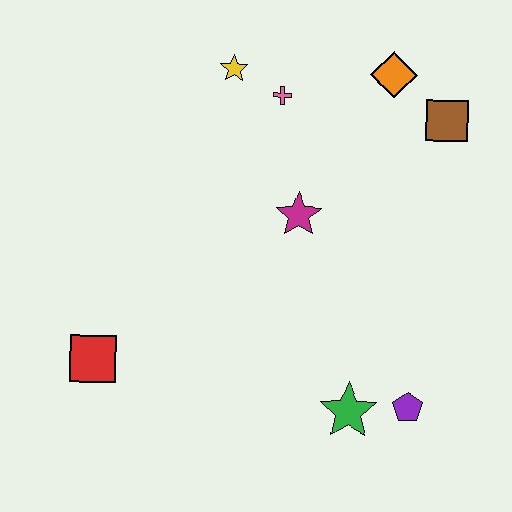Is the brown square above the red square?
Yes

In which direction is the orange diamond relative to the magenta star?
The orange diamond is above the magenta star.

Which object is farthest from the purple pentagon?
The yellow star is farthest from the purple pentagon.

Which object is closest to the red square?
The magenta star is closest to the red square.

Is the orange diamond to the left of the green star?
No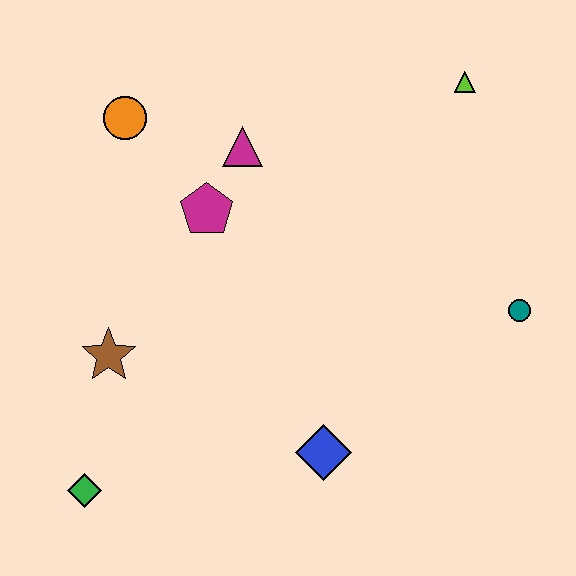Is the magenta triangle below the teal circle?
No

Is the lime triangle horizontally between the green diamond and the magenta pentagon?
No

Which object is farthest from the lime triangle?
The green diamond is farthest from the lime triangle.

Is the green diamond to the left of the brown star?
Yes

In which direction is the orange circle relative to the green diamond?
The orange circle is above the green diamond.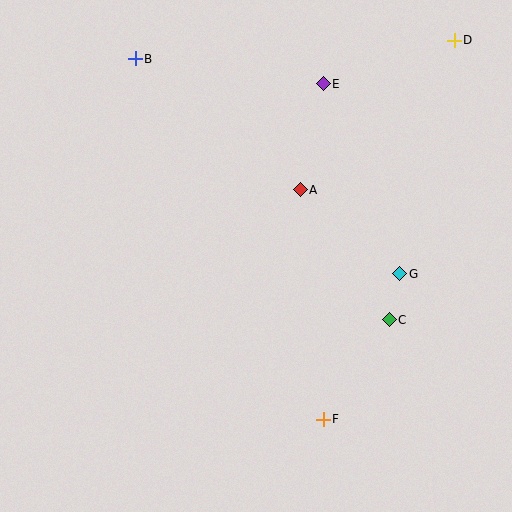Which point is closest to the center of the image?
Point A at (300, 190) is closest to the center.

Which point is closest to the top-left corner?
Point B is closest to the top-left corner.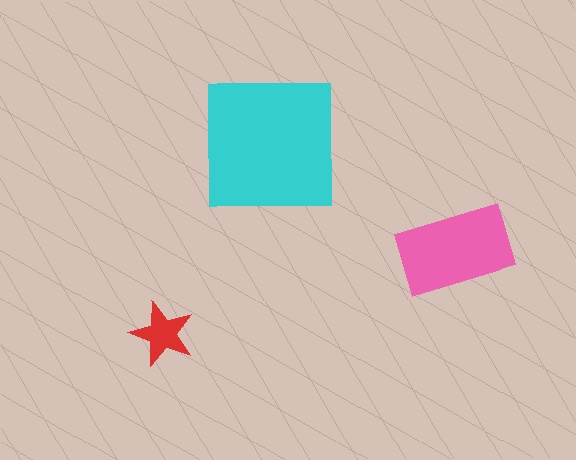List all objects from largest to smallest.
The cyan square, the pink rectangle, the red star.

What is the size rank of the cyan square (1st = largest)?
1st.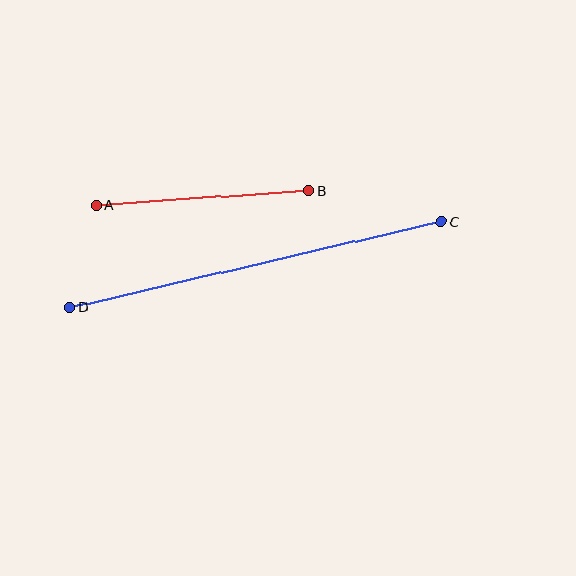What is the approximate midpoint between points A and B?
The midpoint is at approximately (202, 198) pixels.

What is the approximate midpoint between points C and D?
The midpoint is at approximately (255, 265) pixels.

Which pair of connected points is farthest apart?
Points C and D are farthest apart.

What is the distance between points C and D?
The distance is approximately 381 pixels.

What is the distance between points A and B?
The distance is approximately 213 pixels.